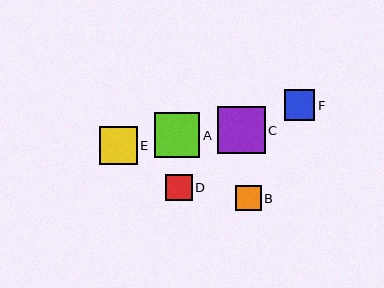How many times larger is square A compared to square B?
Square A is approximately 1.8 times the size of square B.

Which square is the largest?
Square C is the largest with a size of approximately 47 pixels.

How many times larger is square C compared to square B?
Square C is approximately 1.9 times the size of square B.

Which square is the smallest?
Square B is the smallest with a size of approximately 25 pixels.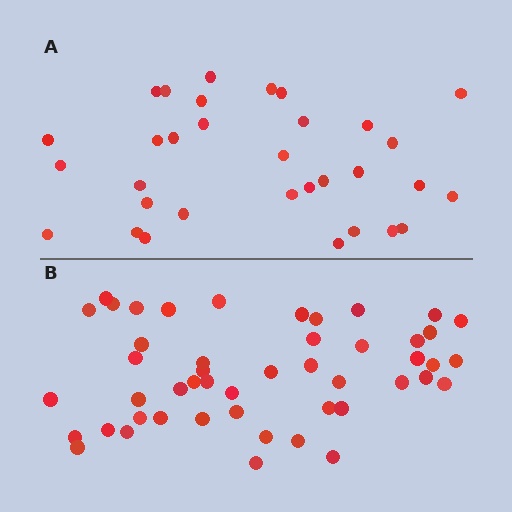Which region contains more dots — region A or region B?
Region B (the bottom region) has more dots.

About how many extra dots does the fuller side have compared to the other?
Region B has approximately 15 more dots than region A.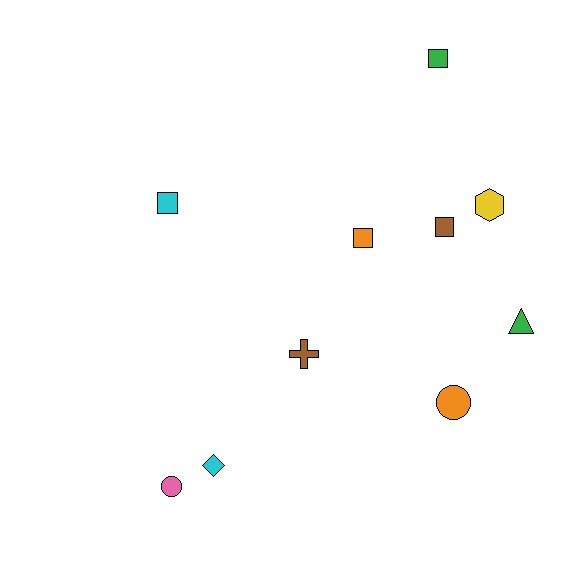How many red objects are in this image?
There are no red objects.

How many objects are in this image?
There are 10 objects.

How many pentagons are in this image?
There are no pentagons.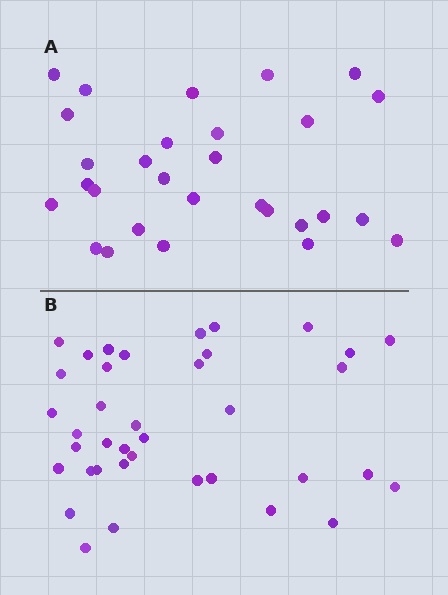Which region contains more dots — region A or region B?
Region B (the bottom region) has more dots.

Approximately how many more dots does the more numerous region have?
Region B has roughly 8 or so more dots than region A.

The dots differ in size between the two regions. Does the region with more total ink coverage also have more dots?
No. Region A has more total ink coverage because its dots are larger, but region B actually contains more individual dots. Total area can be misleading — the number of items is what matters here.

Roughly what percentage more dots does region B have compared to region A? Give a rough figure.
About 30% more.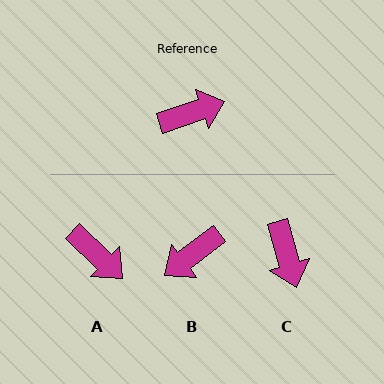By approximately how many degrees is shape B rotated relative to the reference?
Approximately 161 degrees clockwise.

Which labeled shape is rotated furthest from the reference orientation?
B, about 161 degrees away.